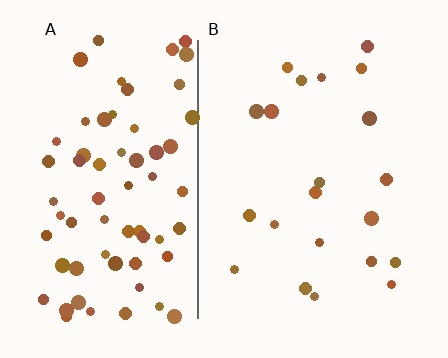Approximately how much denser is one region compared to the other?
Approximately 3.3× — region A over region B.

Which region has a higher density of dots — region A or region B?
A (the left).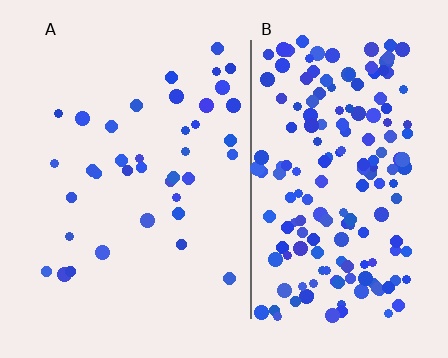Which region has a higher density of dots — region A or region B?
B (the right).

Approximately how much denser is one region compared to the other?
Approximately 4.7× — region B over region A.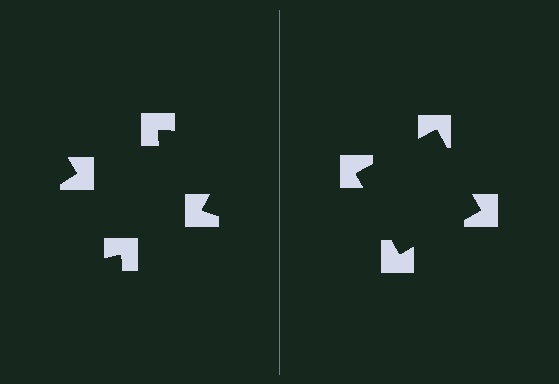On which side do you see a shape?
An illusory square appears on the right side. On the left side the wedge cuts are rotated, so no coherent shape forms.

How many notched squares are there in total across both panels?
8 — 4 on each side.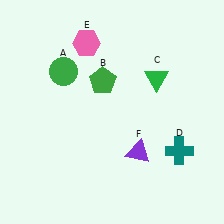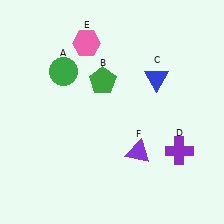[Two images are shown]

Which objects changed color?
C changed from green to blue. D changed from teal to purple.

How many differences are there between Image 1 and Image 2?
There are 2 differences between the two images.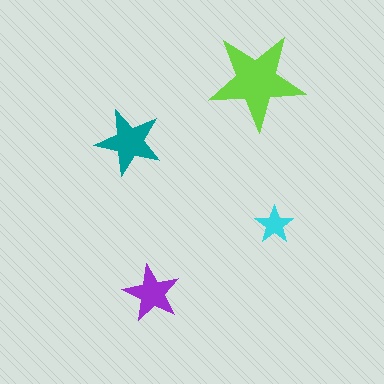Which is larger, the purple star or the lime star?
The lime one.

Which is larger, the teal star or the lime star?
The lime one.